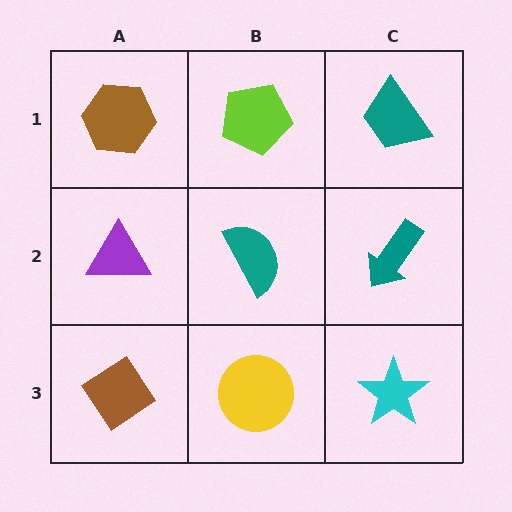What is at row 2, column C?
A teal arrow.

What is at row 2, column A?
A purple triangle.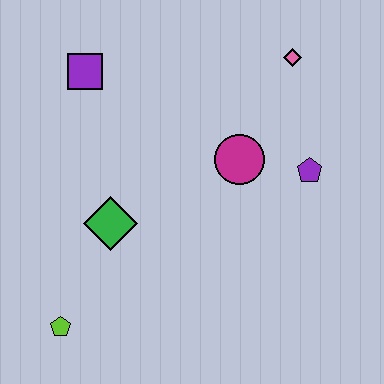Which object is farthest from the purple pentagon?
The lime pentagon is farthest from the purple pentagon.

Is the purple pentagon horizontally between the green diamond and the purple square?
No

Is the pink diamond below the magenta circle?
No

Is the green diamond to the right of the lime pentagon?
Yes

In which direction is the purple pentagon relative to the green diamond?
The purple pentagon is to the right of the green diamond.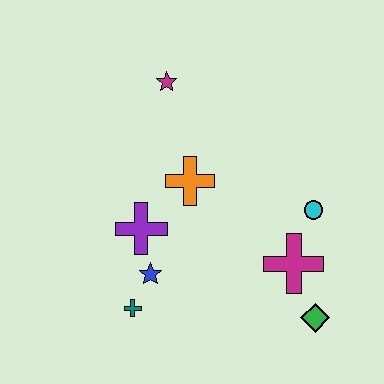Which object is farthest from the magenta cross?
The magenta star is farthest from the magenta cross.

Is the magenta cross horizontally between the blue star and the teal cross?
No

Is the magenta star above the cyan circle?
Yes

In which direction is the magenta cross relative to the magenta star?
The magenta cross is below the magenta star.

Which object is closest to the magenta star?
The orange cross is closest to the magenta star.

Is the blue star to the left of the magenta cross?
Yes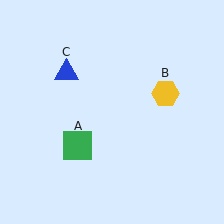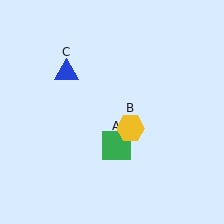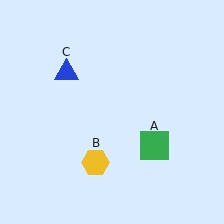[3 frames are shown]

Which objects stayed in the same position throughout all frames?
Blue triangle (object C) remained stationary.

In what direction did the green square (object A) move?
The green square (object A) moved right.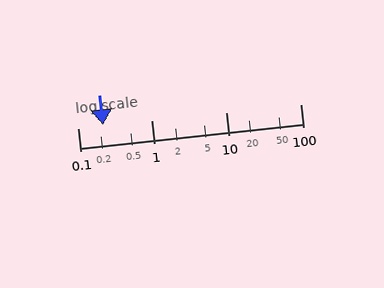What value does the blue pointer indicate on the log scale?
The pointer indicates approximately 0.22.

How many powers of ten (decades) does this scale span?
The scale spans 3 decades, from 0.1 to 100.